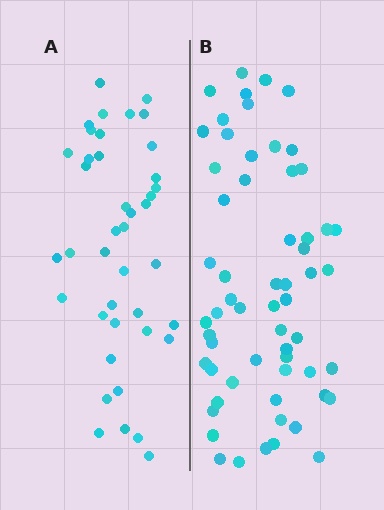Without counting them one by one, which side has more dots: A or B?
Region B (the right region) has more dots.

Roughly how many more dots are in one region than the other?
Region B has approximately 20 more dots than region A.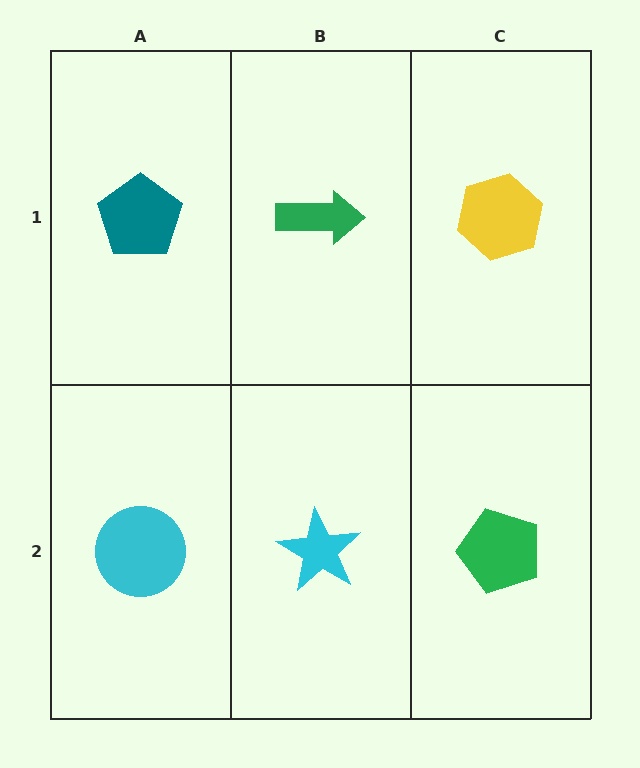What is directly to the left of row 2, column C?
A cyan star.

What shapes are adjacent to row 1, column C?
A green pentagon (row 2, column C), a green arrow (row 1, column B).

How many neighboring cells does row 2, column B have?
3.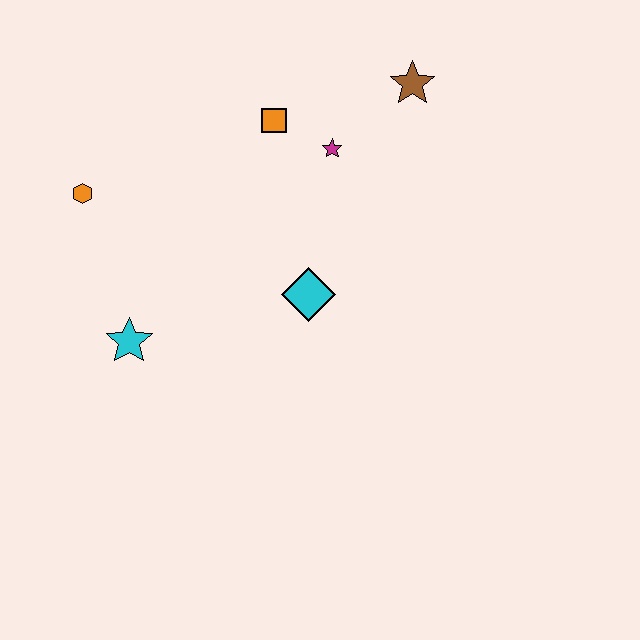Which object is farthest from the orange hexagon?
The brown star is farthest from the orange hexagon.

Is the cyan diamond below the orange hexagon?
Yes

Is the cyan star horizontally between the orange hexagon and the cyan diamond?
Yes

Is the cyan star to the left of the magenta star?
Yes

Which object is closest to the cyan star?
The orange hexagon is closest to the cyan star.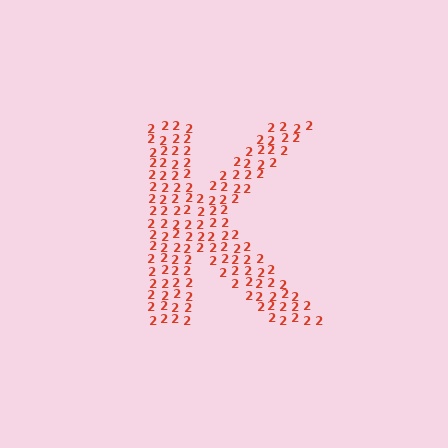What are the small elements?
The small elements are digit 2's.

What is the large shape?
The large shape is the letter K.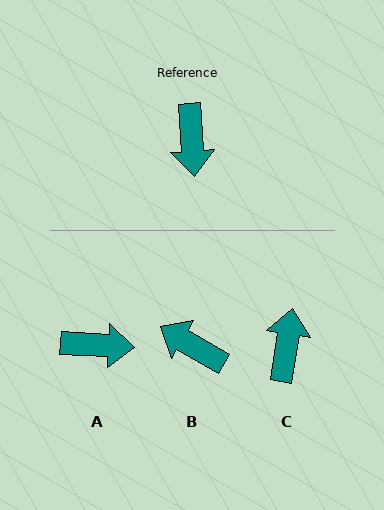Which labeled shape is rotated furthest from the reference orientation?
C, about 167 degrees away.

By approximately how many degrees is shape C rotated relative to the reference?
Approximately 167 degrees counter-clockwise.